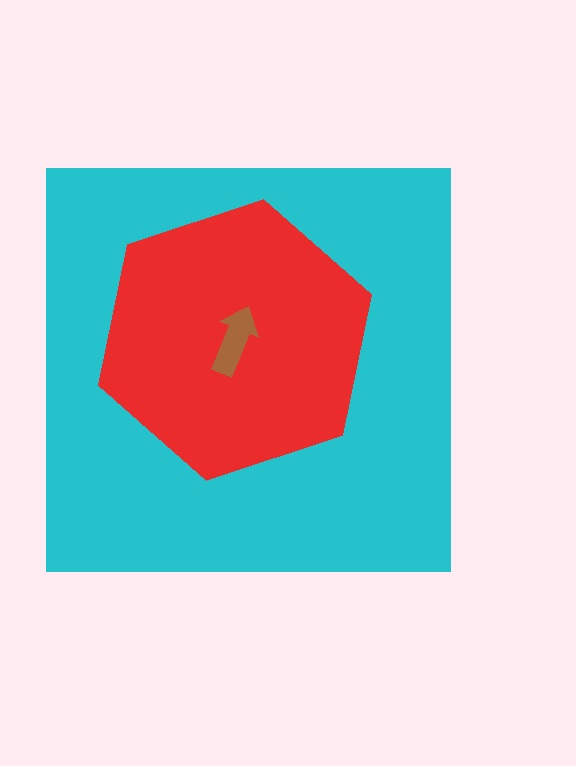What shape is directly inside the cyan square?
The red hexagon.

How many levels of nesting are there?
3.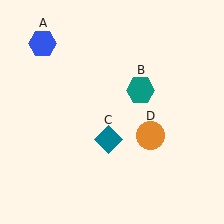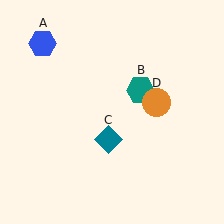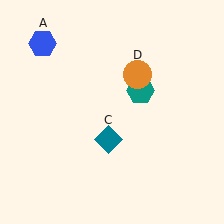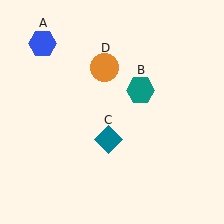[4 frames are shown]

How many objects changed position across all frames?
1 object changed position: orange circle (object D).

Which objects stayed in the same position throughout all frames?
Blue hexagon (object A) and teal hexagon (object B) and teal diamond (object C) remained stationary.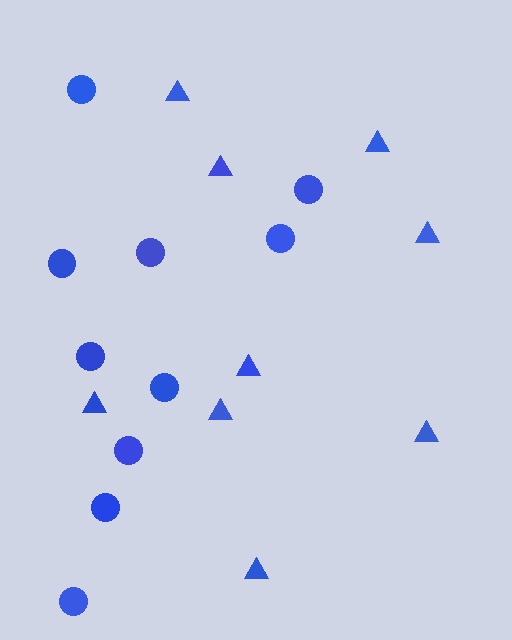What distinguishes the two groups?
There are 2 groups: one group of triangles (9) and one group of circles (10).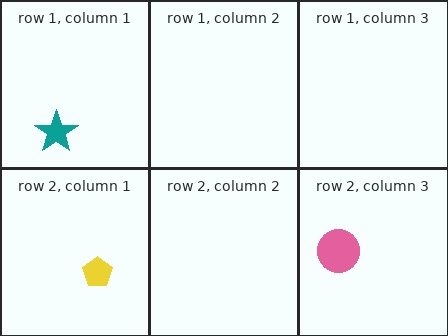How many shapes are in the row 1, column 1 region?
1.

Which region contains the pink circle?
The row 2, column 3 region.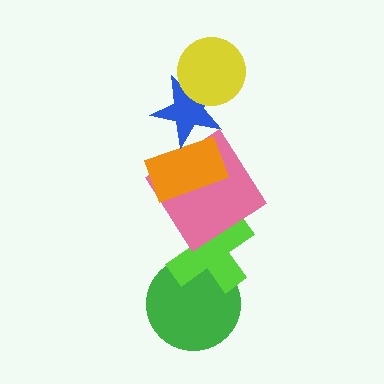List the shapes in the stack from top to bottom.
From top to bottom: the yellow circle, the blue star, the orange rectangle, the pink diamond, the lime cross, the green circle.